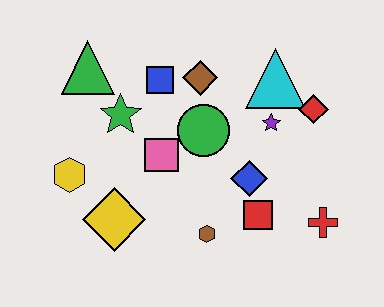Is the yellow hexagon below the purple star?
Yes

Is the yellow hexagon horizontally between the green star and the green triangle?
No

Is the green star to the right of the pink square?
No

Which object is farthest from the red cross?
The green triangle is farthest from the red cross.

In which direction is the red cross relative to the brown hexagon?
The red cross is to the right of the brown hexagon.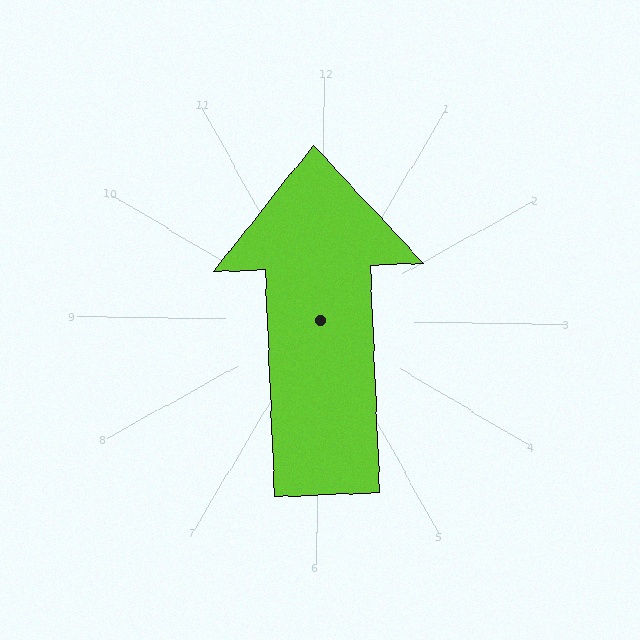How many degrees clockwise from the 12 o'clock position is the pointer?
Approximately 357 degrees.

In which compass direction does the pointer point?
North.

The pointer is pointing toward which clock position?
Roughly 12 o'clock.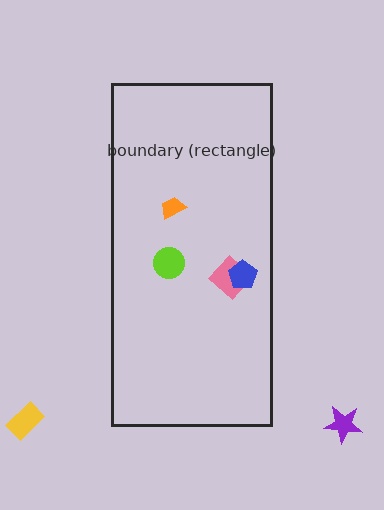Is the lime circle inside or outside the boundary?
Inside.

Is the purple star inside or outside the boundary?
Outside.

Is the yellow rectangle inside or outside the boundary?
Outside.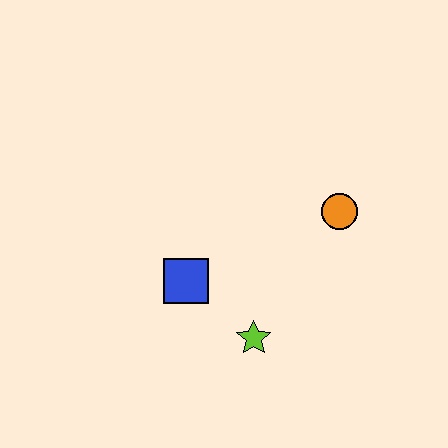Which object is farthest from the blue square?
The orange circle is farthest from the blue square.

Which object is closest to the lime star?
The blue square is closest to the lime star.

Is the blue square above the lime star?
Yes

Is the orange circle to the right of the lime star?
Yes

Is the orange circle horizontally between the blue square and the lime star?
No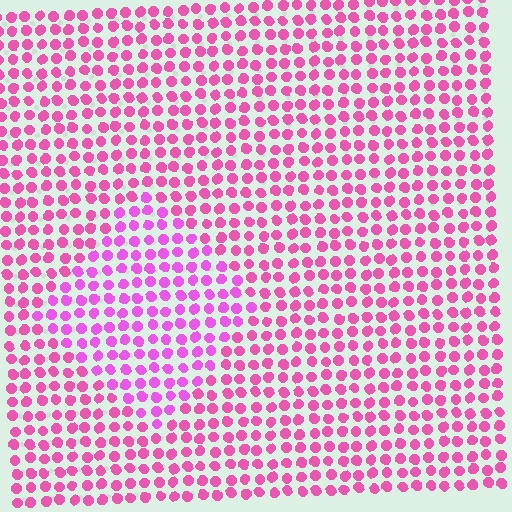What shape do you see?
I see a diamond.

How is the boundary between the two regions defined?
The boundary is defined purely by a slight shift in hue (about 22 degrees). Spacing, size, and orientation are identical on both sides.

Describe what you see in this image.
The image is filled with small pink elements in a uniform arrangement. A diamond-shaped region is visible where the elements are tinted to a slightly different hue, forming a subtle color boundary.